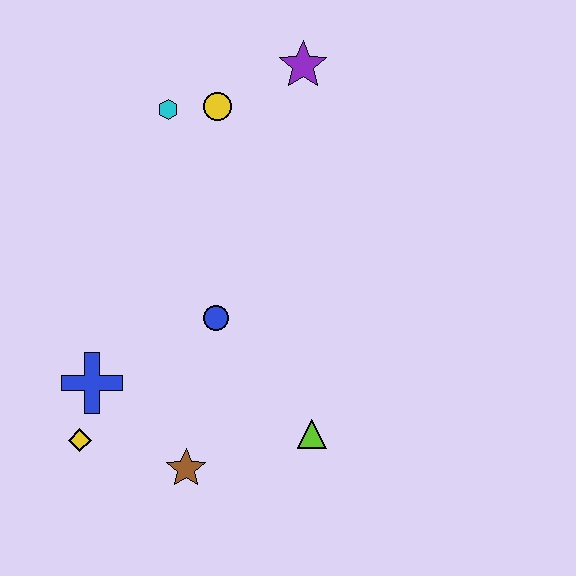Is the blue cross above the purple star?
No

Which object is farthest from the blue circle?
The purple star is farthest from the blue circle.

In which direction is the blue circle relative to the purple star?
The blue circle is below the purple star.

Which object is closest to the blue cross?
The yellow diamond is closest to the blue cross.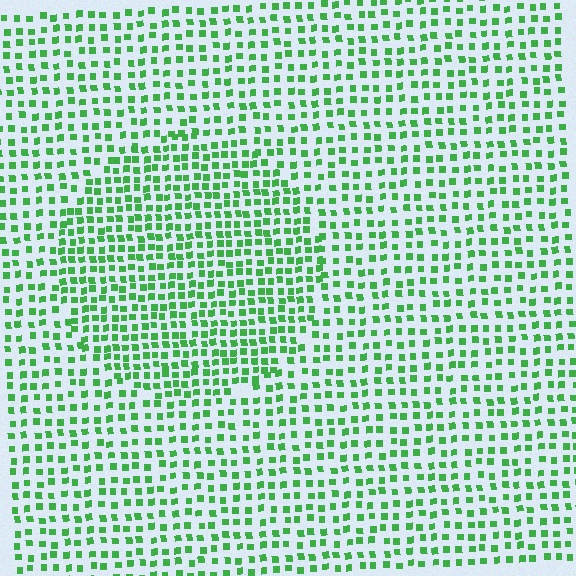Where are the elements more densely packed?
The elements are more densely packed inside the circle boundary.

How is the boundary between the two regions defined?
The boundary is defined by a change in element density (approximately 1.5x ratio). All elements are the same color, size, and shape.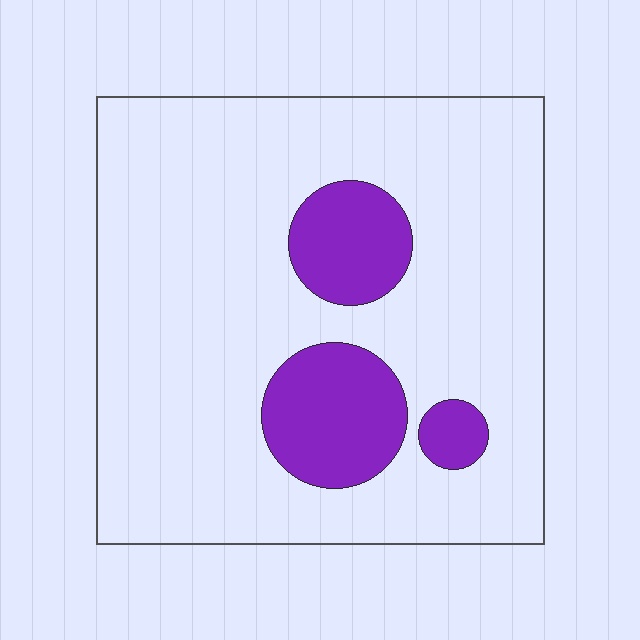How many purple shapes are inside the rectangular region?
3.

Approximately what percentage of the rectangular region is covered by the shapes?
Approximately 15%.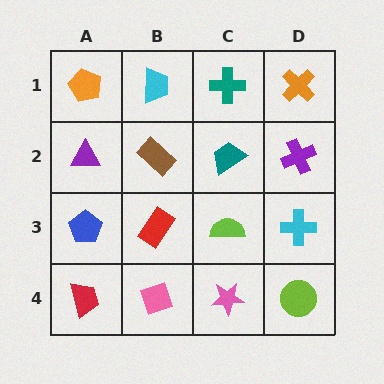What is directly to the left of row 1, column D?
A teal cross.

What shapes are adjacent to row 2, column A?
An orange pentagon (row 1, column A), a blue pentagon (row 3, column A), a brown rectangle (row 2, column B).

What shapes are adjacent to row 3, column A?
A purple triangle (row 2, column A), a red trapezoid (row 4, column A), a red rectangle (row 3, column B).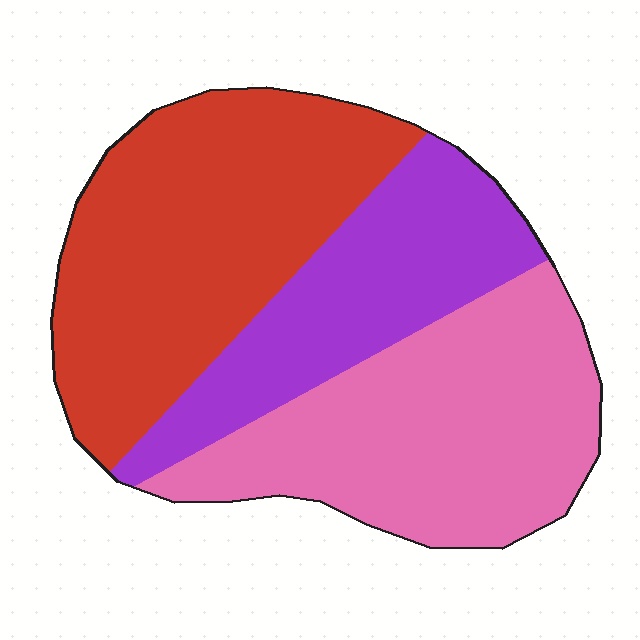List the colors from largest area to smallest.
From largest to smallest: red, pink, purple.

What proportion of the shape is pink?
Pink takes up about three eighths (3/8) of the shape.